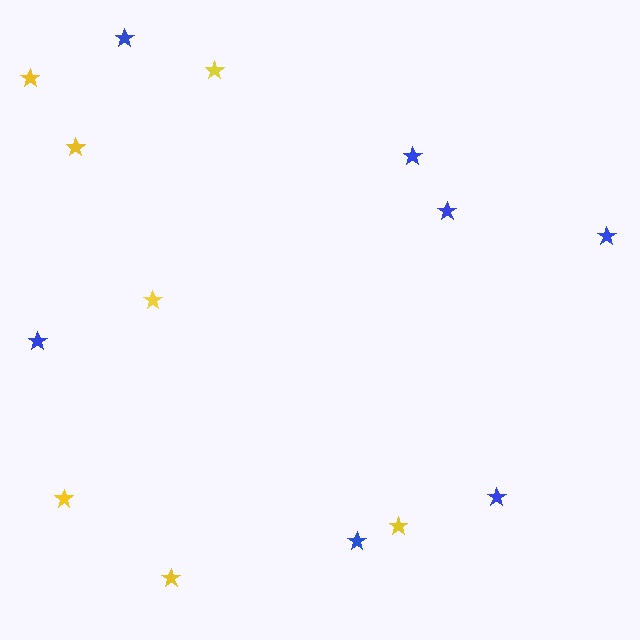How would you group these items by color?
There are 2 groups: one group of blue stars (7) and one group of yellow stars (7).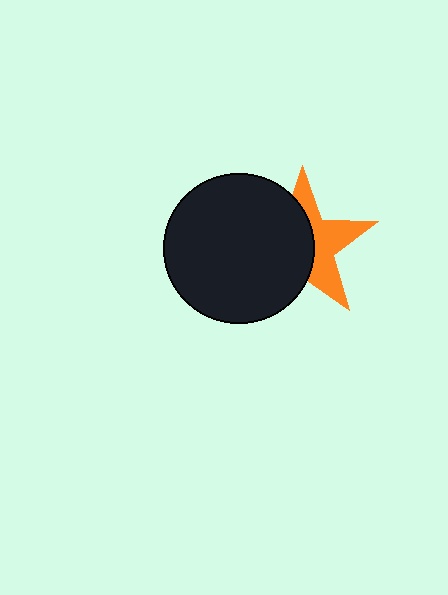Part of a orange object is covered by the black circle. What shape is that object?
It is a star.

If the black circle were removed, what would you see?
You would see the complete orange star.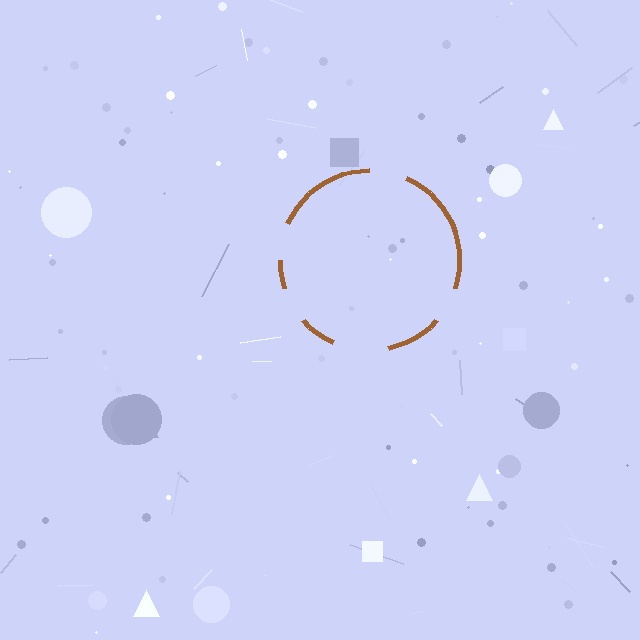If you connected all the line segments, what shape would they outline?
They would outline a circle.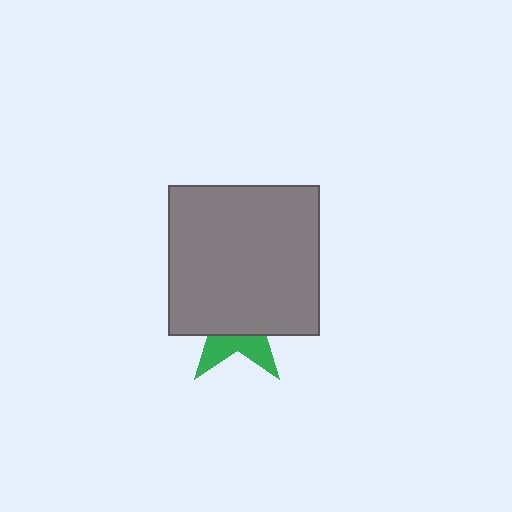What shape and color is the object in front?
The object in front is a gray square.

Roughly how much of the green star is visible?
A small part of it is visible (roughly 32%).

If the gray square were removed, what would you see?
You would see the complete green star.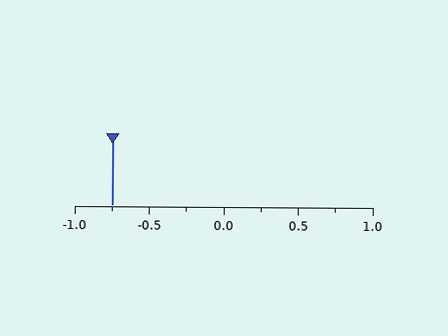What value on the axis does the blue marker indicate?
The marker indicates approximately -0.75.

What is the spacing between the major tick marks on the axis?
The major ticks are spaced 0.5 apart.